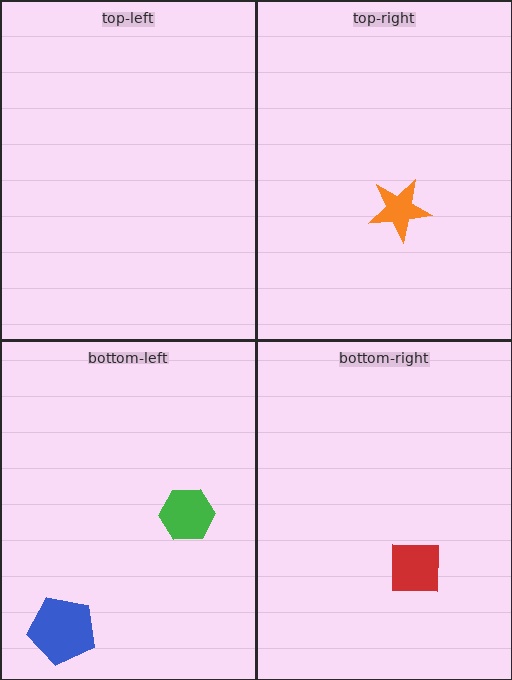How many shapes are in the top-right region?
1.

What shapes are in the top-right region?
The orange star.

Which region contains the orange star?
The top-right region.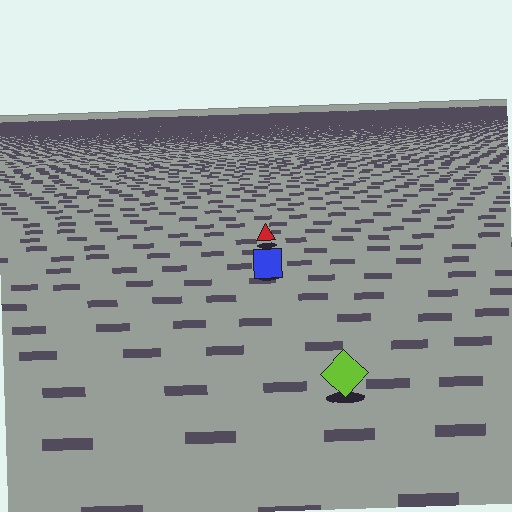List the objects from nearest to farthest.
From nearest to farthest: the lime diamond, the blue square, the red triangle.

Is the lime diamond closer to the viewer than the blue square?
Yes. The lime diamond is closer — you can tell from the texture gradient: the ground texture is coarser near it.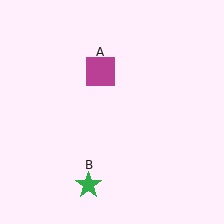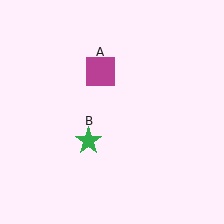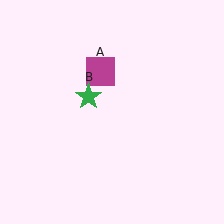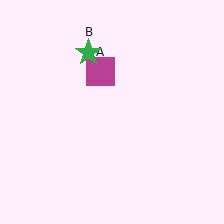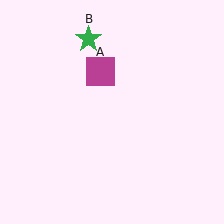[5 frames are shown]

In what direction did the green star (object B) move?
The green star (object B) moved up.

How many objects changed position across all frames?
1 object changed position: green star (object B).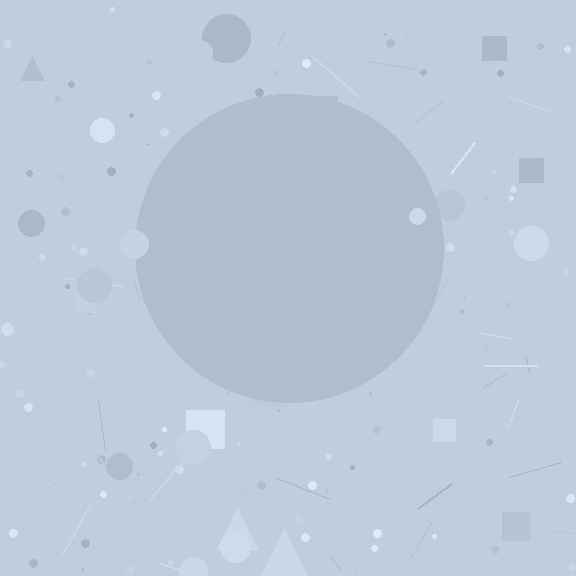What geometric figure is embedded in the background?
A circle is embedded in the background.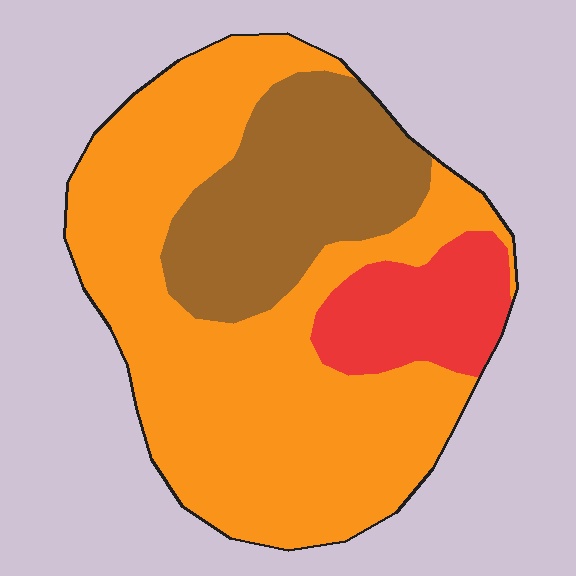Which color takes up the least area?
Red, at roughly 15%.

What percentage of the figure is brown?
Brown takes up about one quarter (1/4) of the figure.